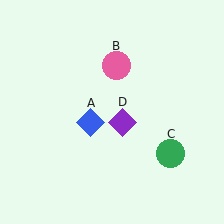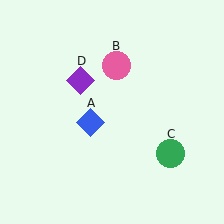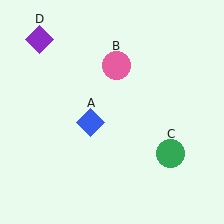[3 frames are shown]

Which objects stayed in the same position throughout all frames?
Blue diamond (object A) and pink circle (object B) and green circle (object C) remained stationary.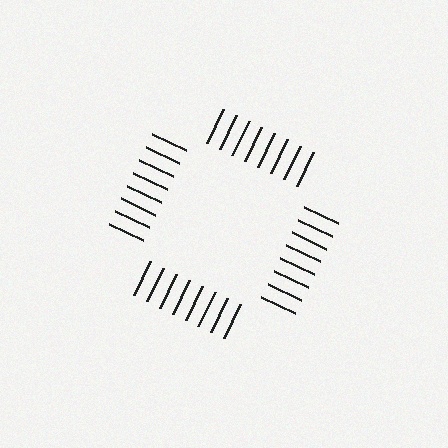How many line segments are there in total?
32 — 8 along each of the 4 edges.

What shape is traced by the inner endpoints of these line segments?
An illusory square — the line segments terminate on its edges but no continuous stroke is drawn.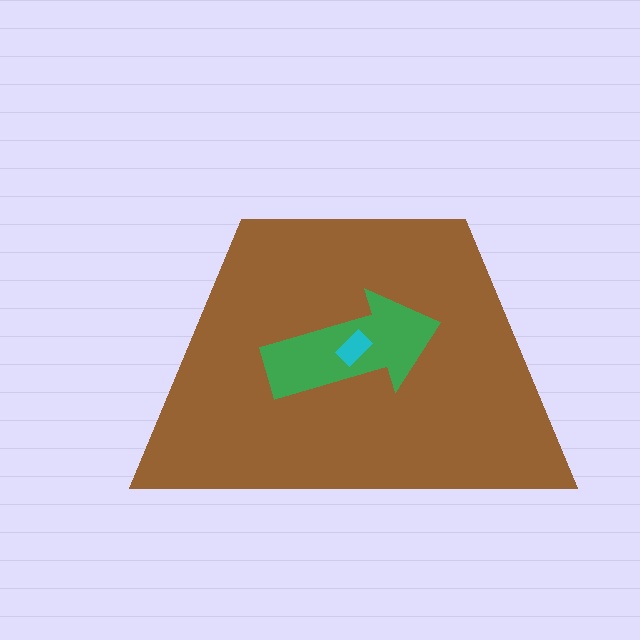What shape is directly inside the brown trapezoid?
The green arrow.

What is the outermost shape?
The brown trapezoid.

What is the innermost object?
The cyan rectangle.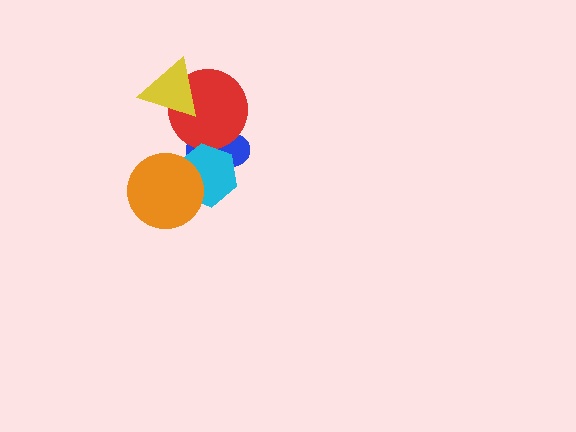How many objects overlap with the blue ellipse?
2 objects overlap with the blue ellipse.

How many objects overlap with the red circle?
2 objects overlap with the red circle.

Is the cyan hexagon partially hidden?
Yes, it is partially covered by another shape.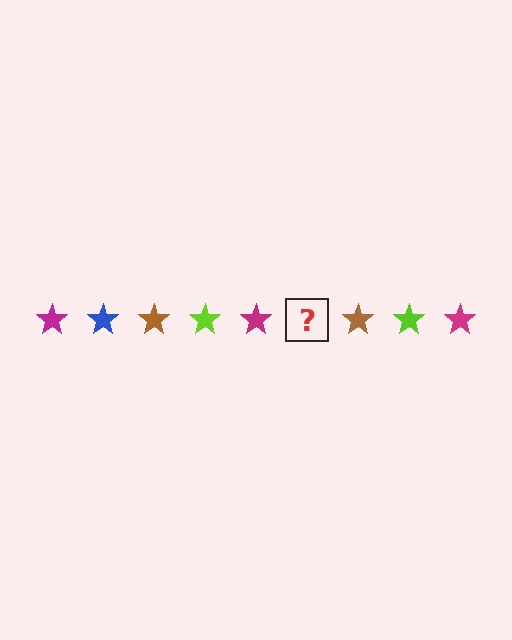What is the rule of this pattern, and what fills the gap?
The rule is that the pattern cycles through magenta, blue, brown, lime stars. The gap should be filled with a blue star.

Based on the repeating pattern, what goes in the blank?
The blank should be a blue star.